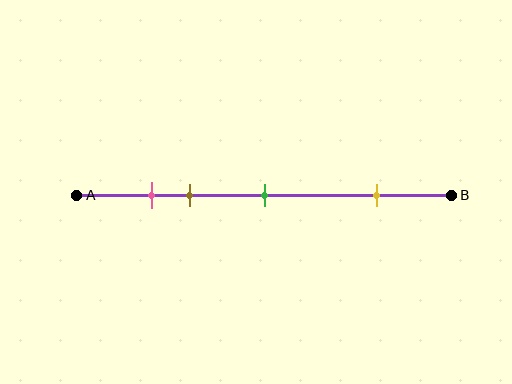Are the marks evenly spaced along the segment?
No, the marks are not evenly spaced.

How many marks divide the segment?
There are 4 marks dividing the segment.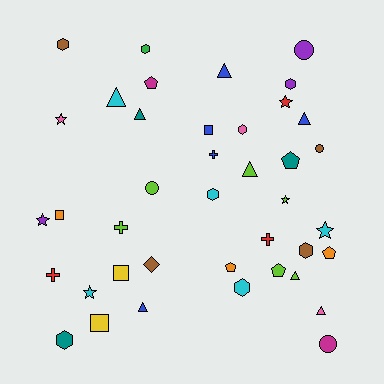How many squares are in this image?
There are 4 squares.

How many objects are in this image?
There are 40 objects.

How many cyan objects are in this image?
There are 5 cyan objects.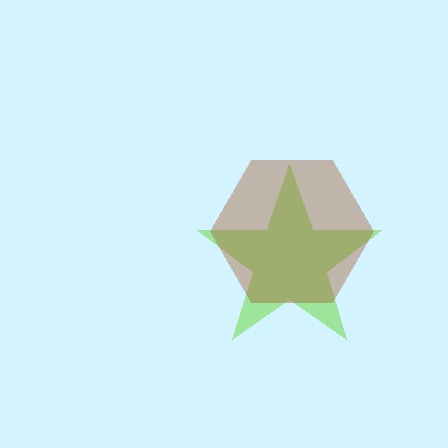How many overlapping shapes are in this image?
There are 2 overlapping shapes in the image.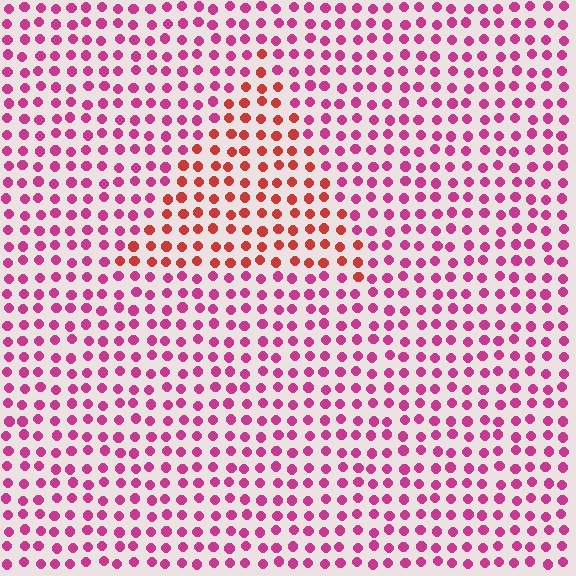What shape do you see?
I see a triangle.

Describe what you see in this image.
The image is filled with small magenta elements in a uniform arrangement. A triangle-shaped region is visible where the elements are tinted to a slightly different hue, forming a subtle color boundary.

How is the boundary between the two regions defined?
The boundary is defined purely by a slight shift in hue (about 38 degrees). Spacing, size, and orientation are identical on both sides.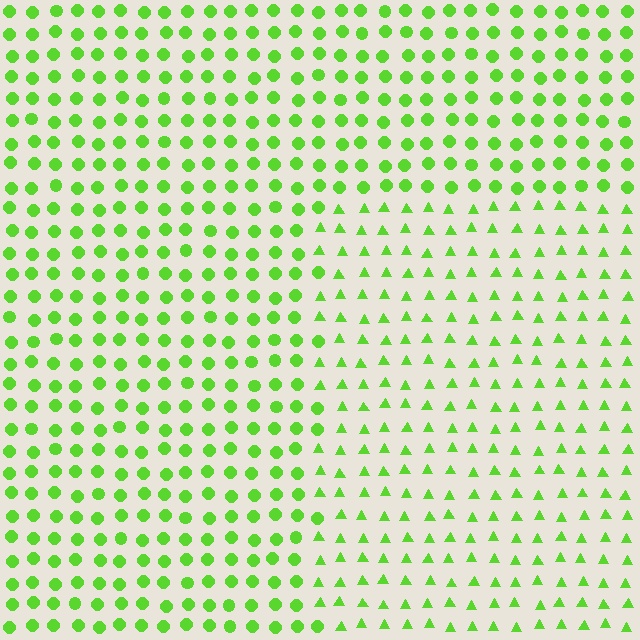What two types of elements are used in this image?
The image uses triangles inside the rectangle region and circles outside it.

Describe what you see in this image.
The image is filled with small lime elements arranged in a uniform grid. A rectangle-shaped region contains triangles, while the surrounding area contains circles. The boundary is defined purely by the change in element shape.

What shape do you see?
I see a rectangle.